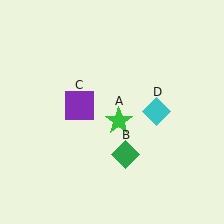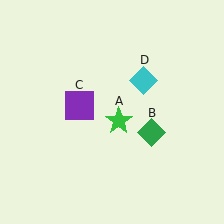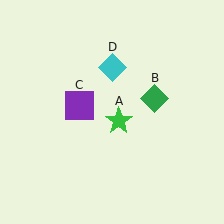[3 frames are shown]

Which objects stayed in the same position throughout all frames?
Green star (object A) and purple square (object C) remained stationary.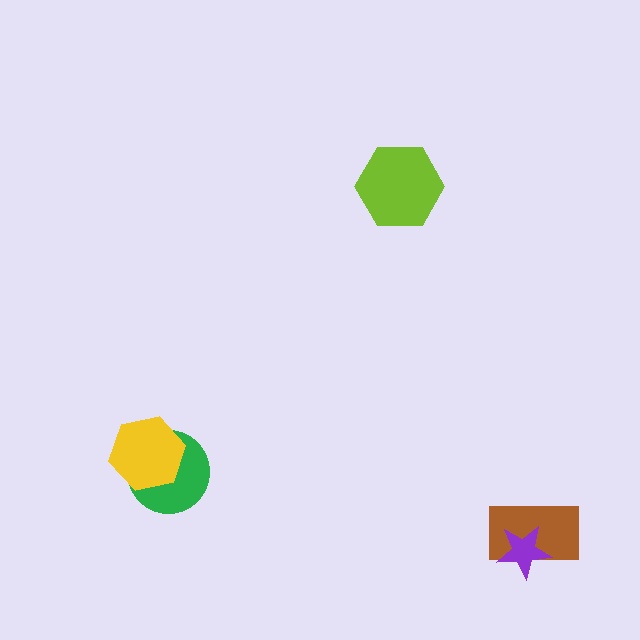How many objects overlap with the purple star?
1 object overlaps with the purple star.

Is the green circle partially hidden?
Yes, it is partially covered by another shape.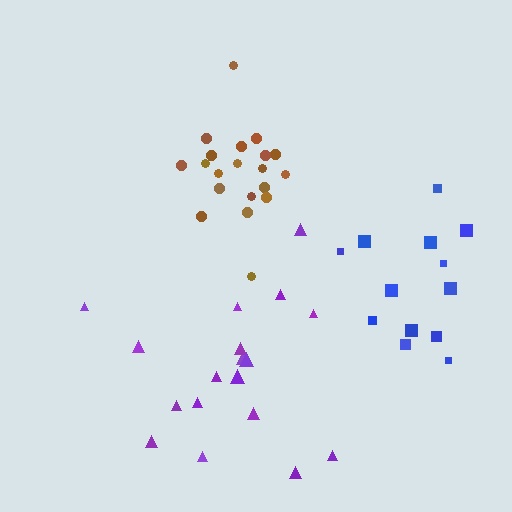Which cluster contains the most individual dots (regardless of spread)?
Brown (20).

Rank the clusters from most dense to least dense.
brown, blue, purple.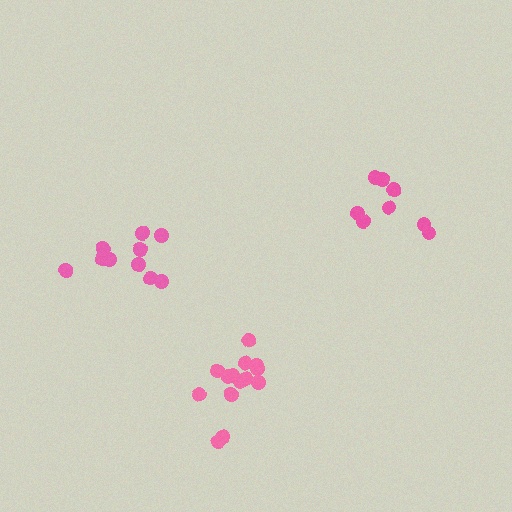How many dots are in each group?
Group 1: 14 dots, Group 2: 8 dots, Group 3: 10 dots (32 total).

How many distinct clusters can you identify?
There are 3 distinct clusters.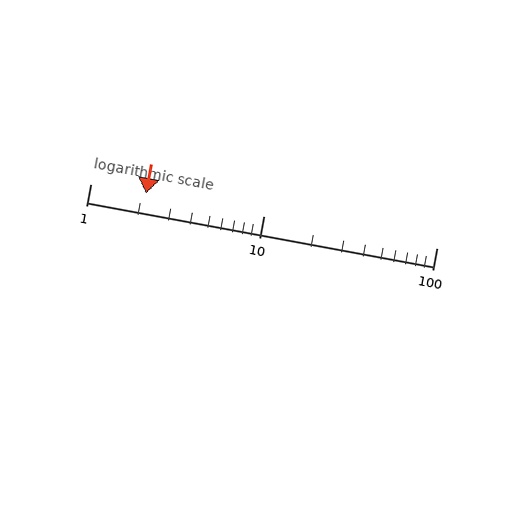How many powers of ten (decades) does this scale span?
The scale spans 2 decades, from 1 to 100.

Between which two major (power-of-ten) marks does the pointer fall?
The pointer is between 1 and 10.